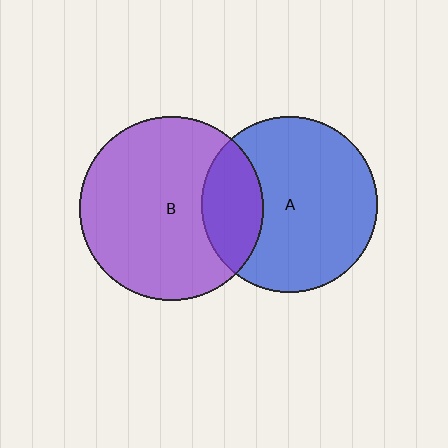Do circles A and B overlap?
Yes.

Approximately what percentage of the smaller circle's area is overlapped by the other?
Approximately 25%.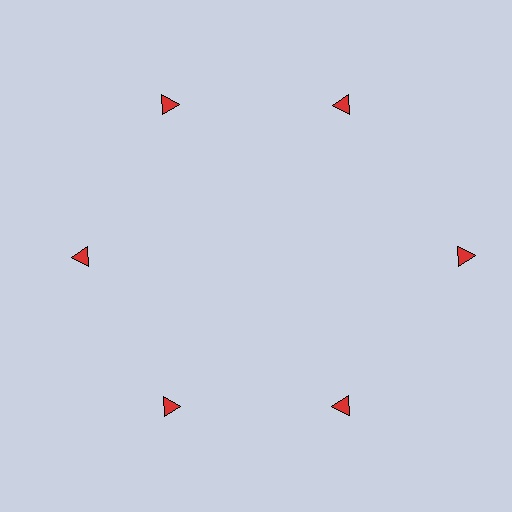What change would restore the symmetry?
The symmetry would be restored by moving it inward, back onto the ring so that all 6 triangles sit at equal angles and equal distance from the center.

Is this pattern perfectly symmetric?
No. The 6 red triangles are arranged in a ring, but one element near the 3 o'clock position is pushed outward from the center, breaking the 6-fold rotational symmetry.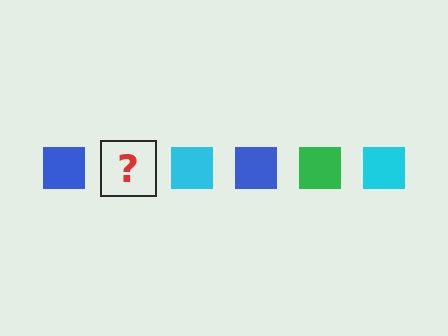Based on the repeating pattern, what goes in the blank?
The blank should be a green square.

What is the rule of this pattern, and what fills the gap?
The rule is that the pattern cycles through blue, green, cyan squares. The gap should be filled with a green square.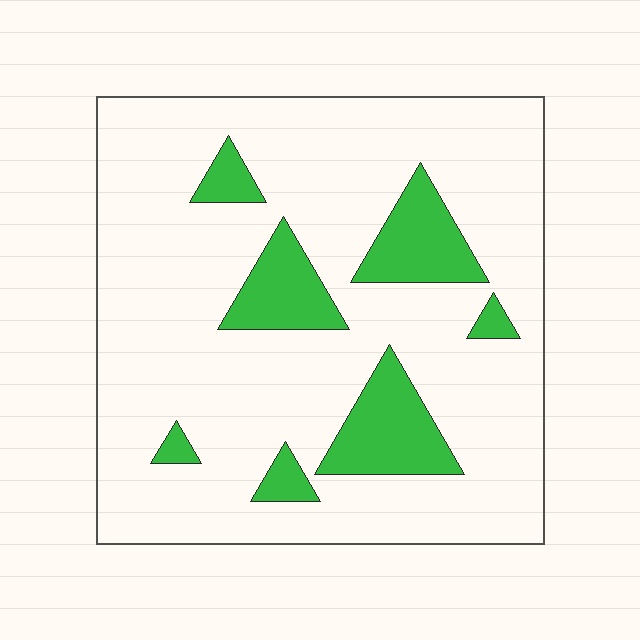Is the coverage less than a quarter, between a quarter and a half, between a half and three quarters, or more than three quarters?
Less than a quarter.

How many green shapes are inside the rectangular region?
7.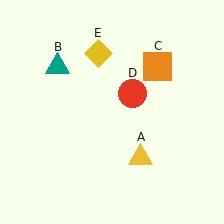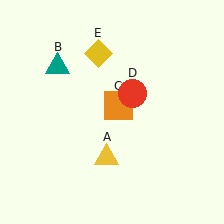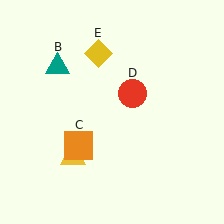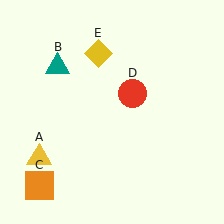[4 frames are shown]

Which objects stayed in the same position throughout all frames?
Teal triangle (object B) and red circle (object D) and yellow diamond (object E) remained stationary.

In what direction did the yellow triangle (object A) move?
The yellow triangle (object A) moved left.